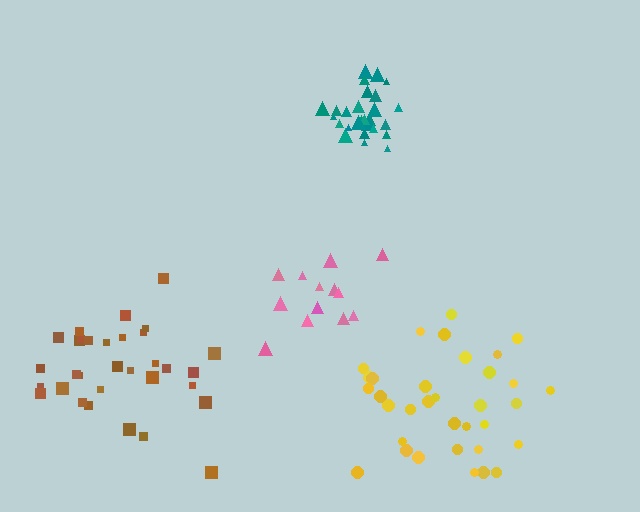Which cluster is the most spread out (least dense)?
Yellow.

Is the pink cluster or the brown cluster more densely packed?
Pink.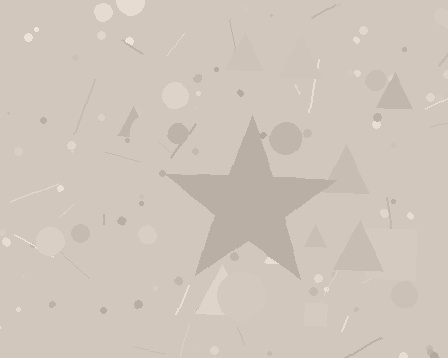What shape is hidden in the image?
A star is hidden in the image.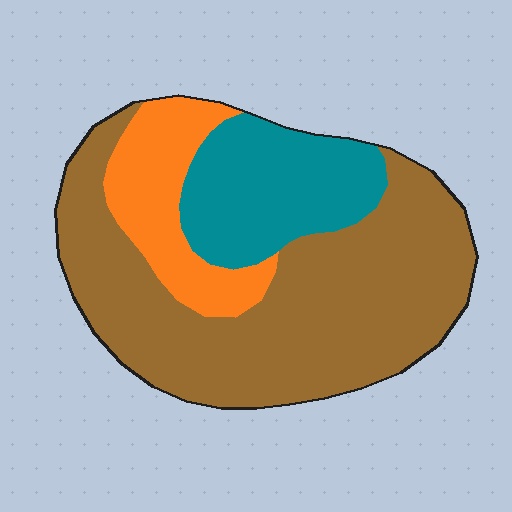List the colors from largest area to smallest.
From largest to smallest: brown, teal, orange.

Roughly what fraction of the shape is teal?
Teal covers about 20% of the shape.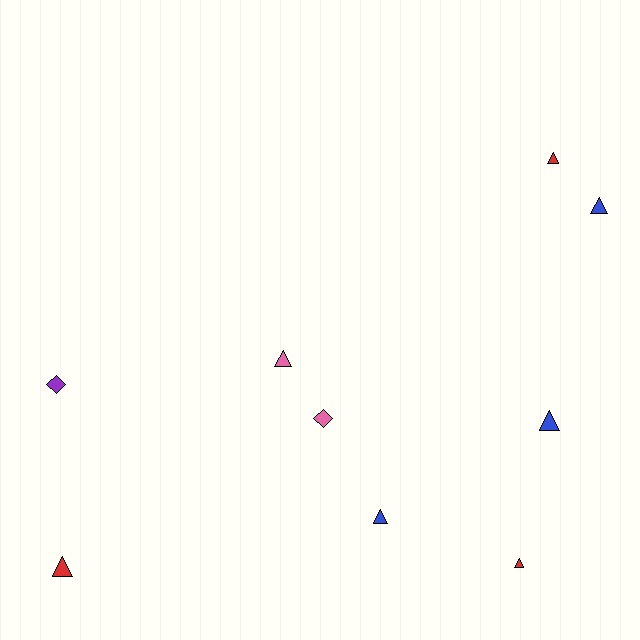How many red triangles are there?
There are 3 red triangles.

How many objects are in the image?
There are 9 objects.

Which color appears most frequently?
Blue, with 3 objects.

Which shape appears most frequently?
Triangle, with 7 objects.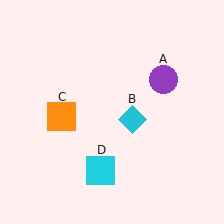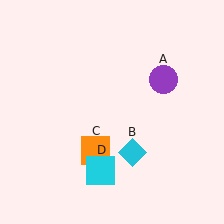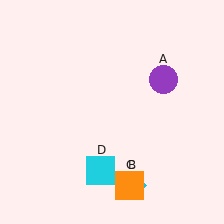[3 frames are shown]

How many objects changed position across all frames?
2 objects changed position: cyan diamond (object B), orange square (object C).